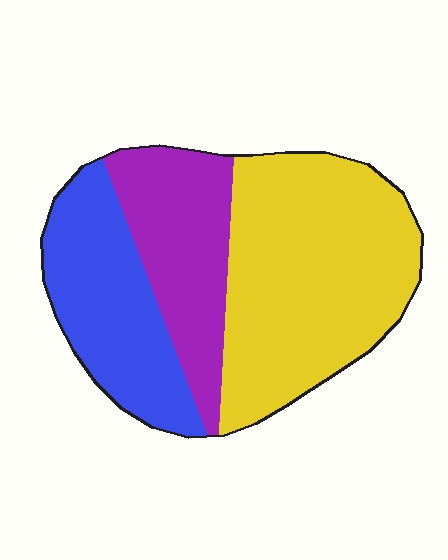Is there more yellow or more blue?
Yellow.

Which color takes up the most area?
Yellow, at roughly 50%.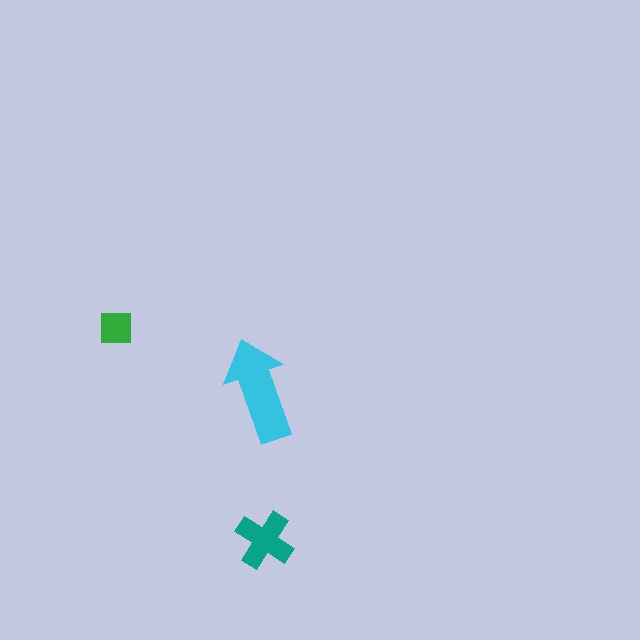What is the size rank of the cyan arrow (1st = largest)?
1st.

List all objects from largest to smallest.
The cyan arrow, the teal cross, the green square.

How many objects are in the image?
There are 3 objects in the image.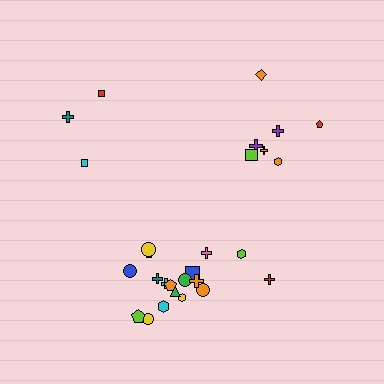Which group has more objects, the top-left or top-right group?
The top-right group.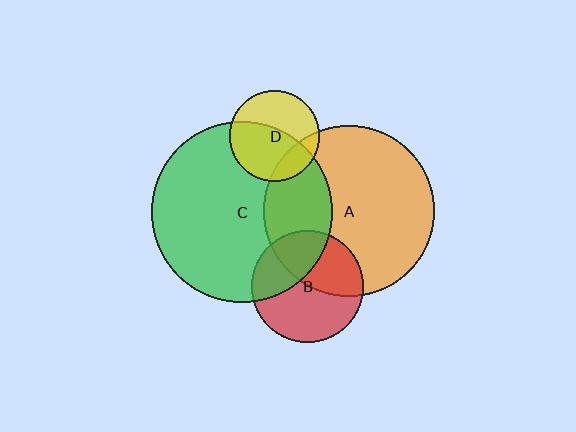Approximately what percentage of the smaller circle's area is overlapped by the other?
Approximately 55%.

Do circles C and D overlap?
Yes.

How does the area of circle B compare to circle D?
Approximately 1.5 times.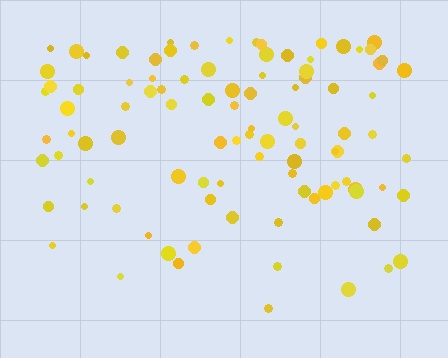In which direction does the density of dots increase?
From bottom to top, with the top side densest.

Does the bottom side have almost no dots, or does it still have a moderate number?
Still a moderate number, just noticeably fewer than the top.